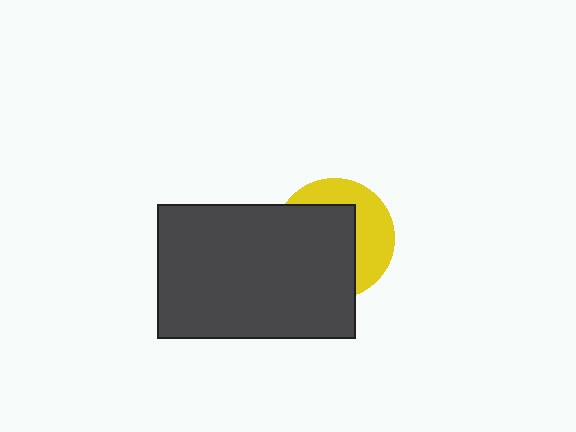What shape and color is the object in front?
The object in front is a dark gray rectangle.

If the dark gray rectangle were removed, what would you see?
You would see the complete yellow circle.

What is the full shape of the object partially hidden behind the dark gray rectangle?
The partially hidden object is a yellow circle.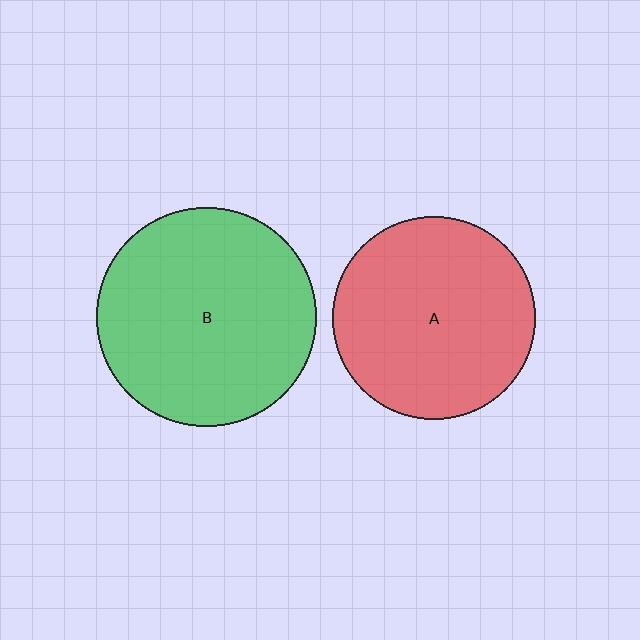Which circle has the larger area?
Circle B (green).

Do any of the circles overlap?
No, none of the circles overlap.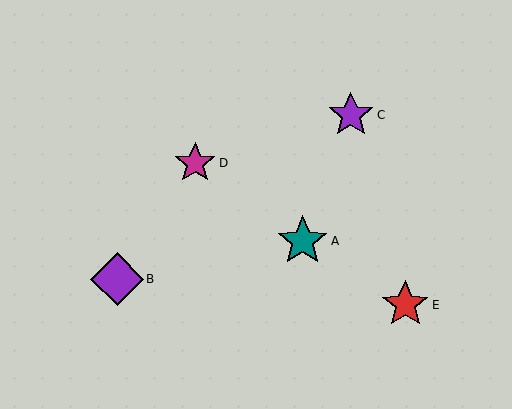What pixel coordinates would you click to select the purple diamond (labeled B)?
Click at (117, 279) to select the purple diamond B.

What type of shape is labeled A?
Shape A is a teal star.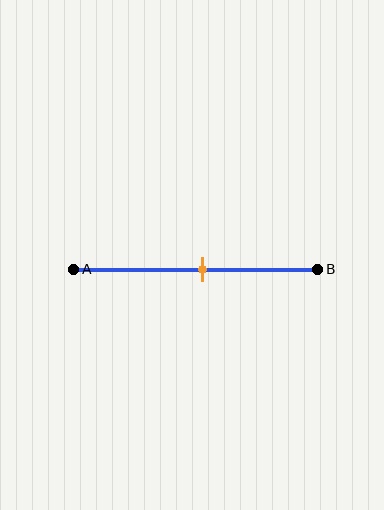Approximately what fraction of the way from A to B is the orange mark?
The orange mark is approximately 55% of the way from A to B.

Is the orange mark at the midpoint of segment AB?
Yes, the mark is approximately at the midpoint.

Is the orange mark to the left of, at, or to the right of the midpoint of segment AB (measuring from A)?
The orange mark is approximately at the midpoint of segment AB.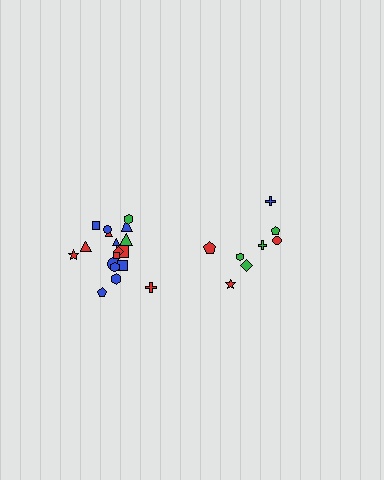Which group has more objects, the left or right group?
The left group.